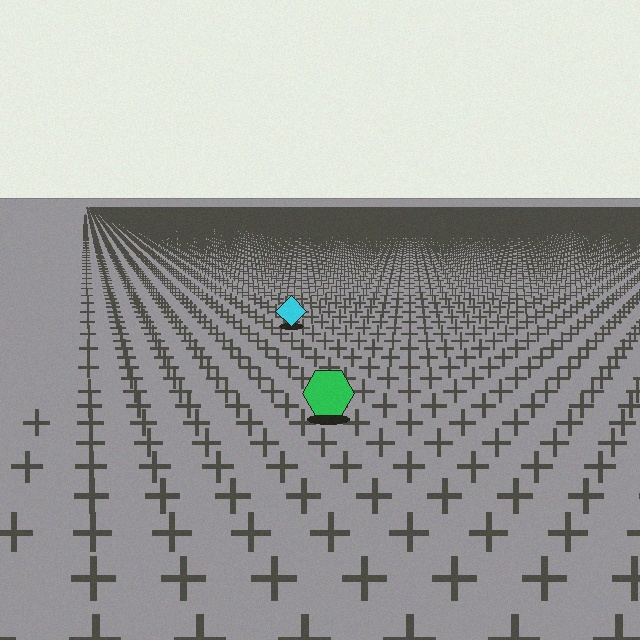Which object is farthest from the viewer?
The cyan diamond is farthest from the viewer. It appears smaller and the ground texture around it is denser.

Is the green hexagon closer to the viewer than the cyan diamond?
Yes. The green hexagon is closer — you can tell from the texture gradient: the ground texture is coarser near it.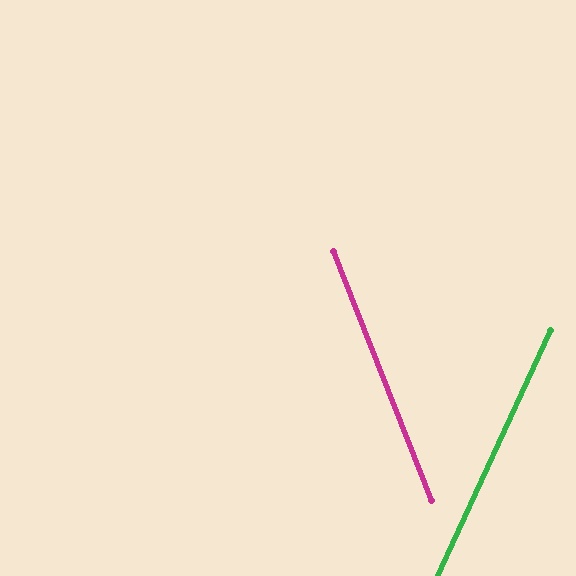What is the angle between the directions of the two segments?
Approximately 46 degrees.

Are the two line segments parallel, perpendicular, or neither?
Neither parallel nor perpendicular — they differ by about 46°.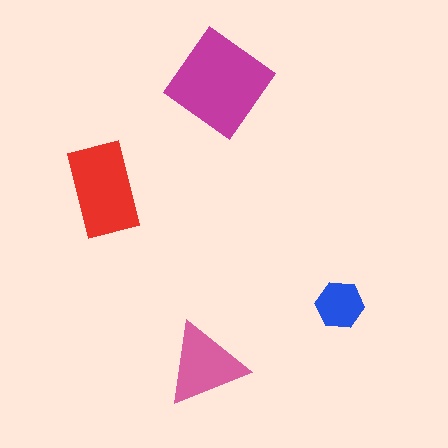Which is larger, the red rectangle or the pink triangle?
The red rectangle.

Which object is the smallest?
The blue hexagon.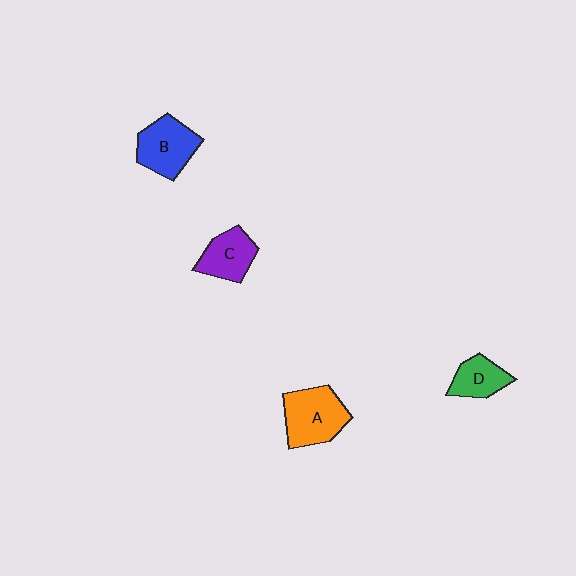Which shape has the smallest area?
Shape D (green).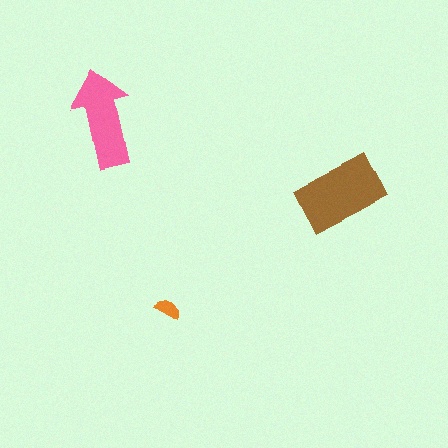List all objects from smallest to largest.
The orange semicircle, the pink arrow, the brown rectangle.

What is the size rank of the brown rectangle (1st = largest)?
1st.